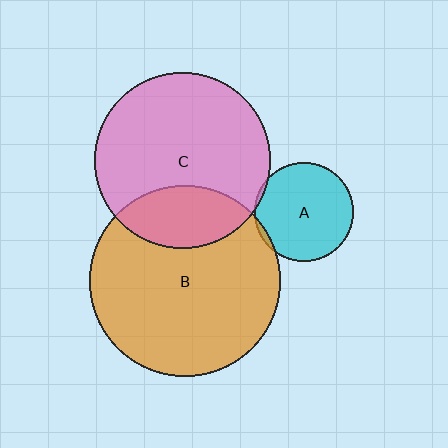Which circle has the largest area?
Circle B (orange).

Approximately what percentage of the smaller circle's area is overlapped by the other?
Approximately 5%.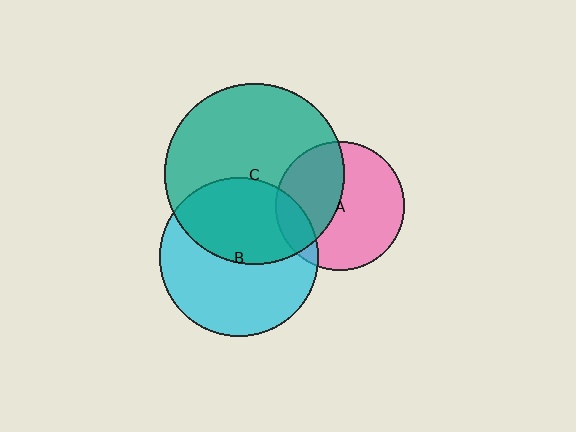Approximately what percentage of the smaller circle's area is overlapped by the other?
Approximately 15%.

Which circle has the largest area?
Circle C (teal).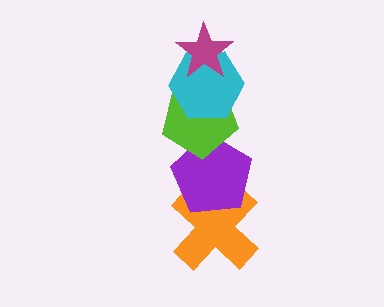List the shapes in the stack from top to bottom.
From top to bottom: the magenta star, the cyan hexagon, the lime pentagon, the purple pentagon, the orange cross.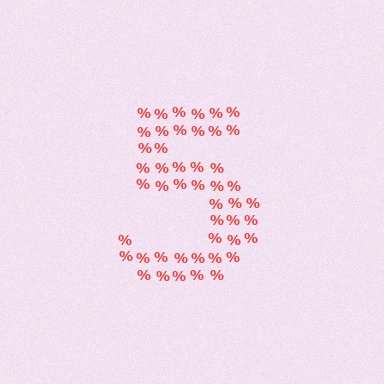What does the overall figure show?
The overall figure shows the digit 5.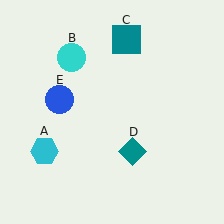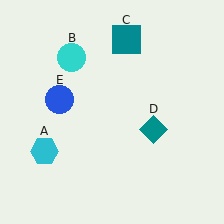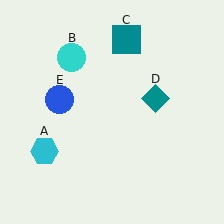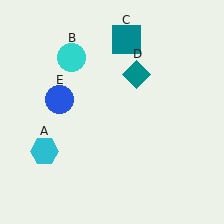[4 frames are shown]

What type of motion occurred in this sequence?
The teal diamond (object D) rotated counterclockwise around the center of the scene.